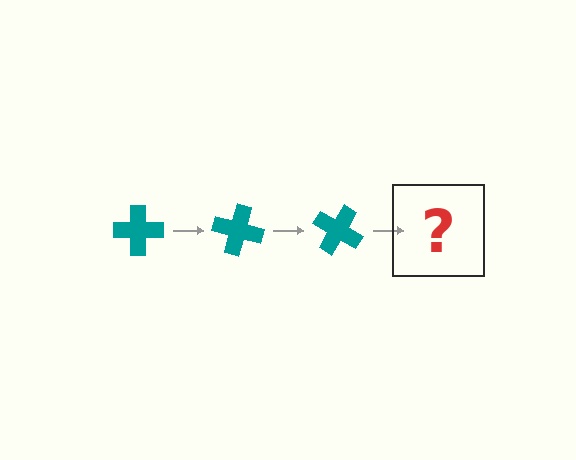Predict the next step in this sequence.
The next step is a teal cross rotated 45 degrees.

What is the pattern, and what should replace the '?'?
The pattern is that the cross rotates 15 degrees each step. The '?' should be a teal cross rotated 45 degrees.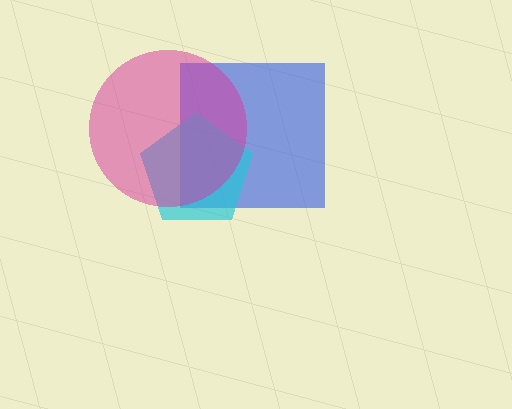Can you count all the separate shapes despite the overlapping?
Yes, there are 3 separate shapes.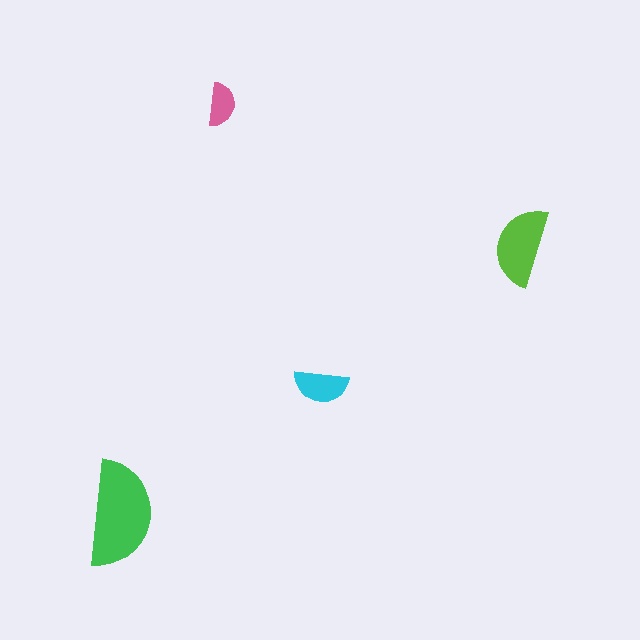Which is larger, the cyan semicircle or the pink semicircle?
The cyan one.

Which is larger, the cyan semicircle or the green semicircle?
The green one.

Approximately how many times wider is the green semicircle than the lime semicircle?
About 1.5 times wider.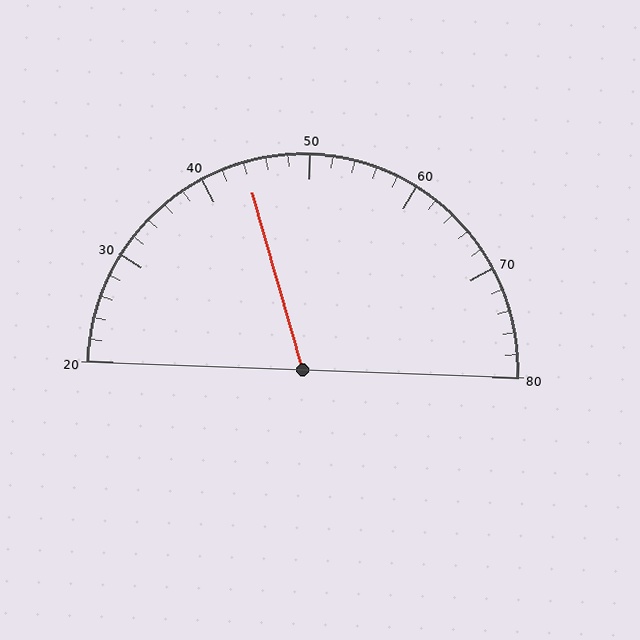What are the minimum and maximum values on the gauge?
The gauge ranges from 20 to 80.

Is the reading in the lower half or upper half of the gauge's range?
The reading is in the lower half of the range (20 to 80).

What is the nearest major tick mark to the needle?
The nearest major tick mark is 40.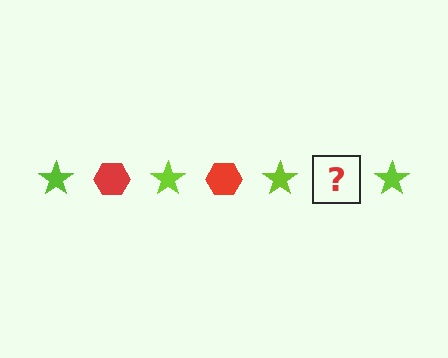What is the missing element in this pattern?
The missing element is a red hexagon.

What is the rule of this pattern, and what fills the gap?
The rule is that the pattern alternates between lime star and red hexagon. The gap should be filled with a red hexagon.